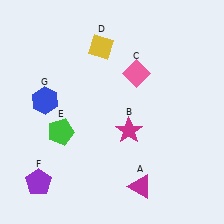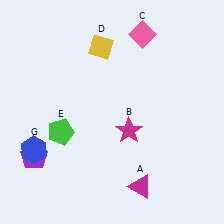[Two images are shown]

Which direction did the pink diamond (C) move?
The pink diamond (C) moved up.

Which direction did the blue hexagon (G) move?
The blue hexagon (G) moved down.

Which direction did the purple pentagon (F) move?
The purple pentagon (F) moved up.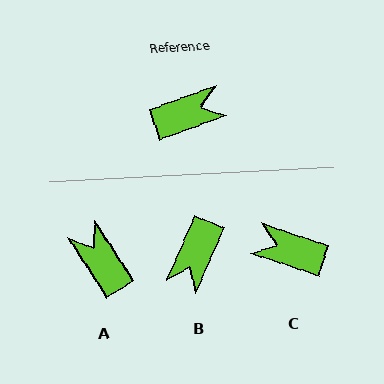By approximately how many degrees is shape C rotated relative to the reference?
Approximately 141 degrees counter-clockwise.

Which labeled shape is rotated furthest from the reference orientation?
C, about 141 degrees away.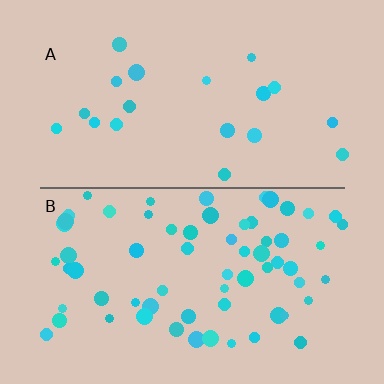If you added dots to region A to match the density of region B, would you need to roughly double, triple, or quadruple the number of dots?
Approximately triple.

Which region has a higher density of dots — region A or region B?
B (the bottom).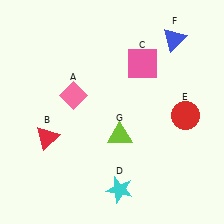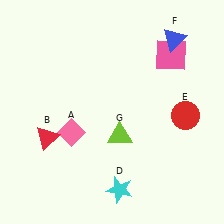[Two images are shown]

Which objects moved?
The objects that moved are: the pink diamond (A), the pink square (C).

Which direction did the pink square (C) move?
The pink square (C) moved right.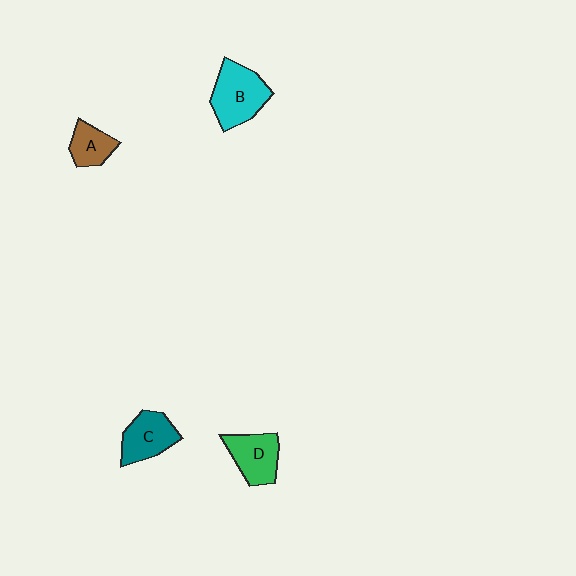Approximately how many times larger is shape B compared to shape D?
Approximately 1.3 times.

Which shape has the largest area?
Shape B (cyan).